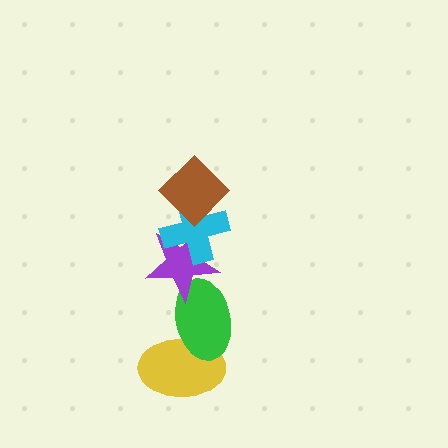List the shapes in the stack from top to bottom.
From top to bottom: the brown diamond, the cyan cross, the purple star, the green ellipse, the yellow ellipse.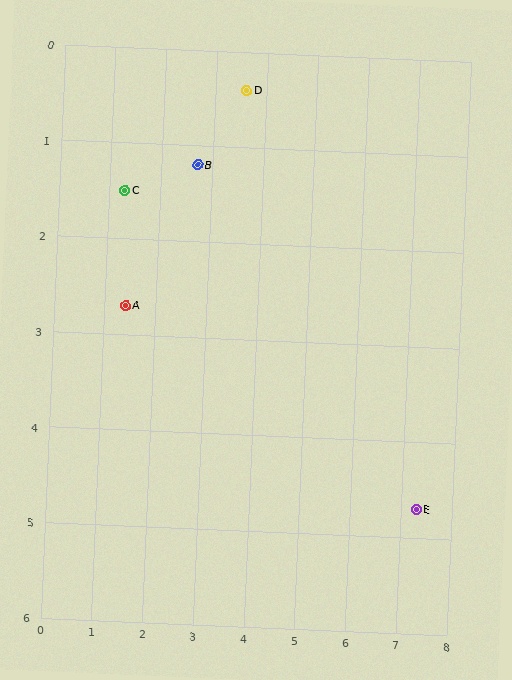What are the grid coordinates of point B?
Point B is at approximately (2.7, 1.2).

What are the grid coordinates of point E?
Point E is at approximately (7.3, 4.7).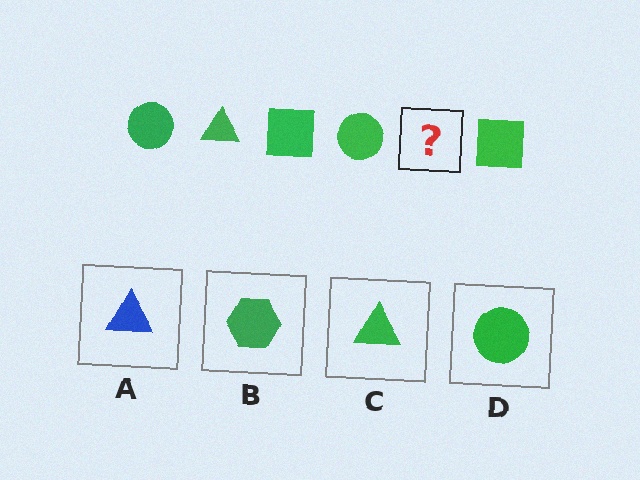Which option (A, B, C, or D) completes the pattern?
C.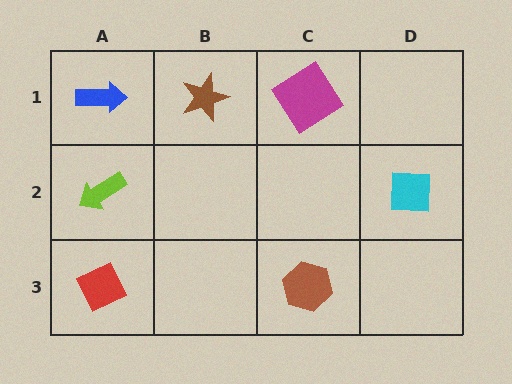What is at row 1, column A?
A blue arrow.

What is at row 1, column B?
A brown star.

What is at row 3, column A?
A red diamond.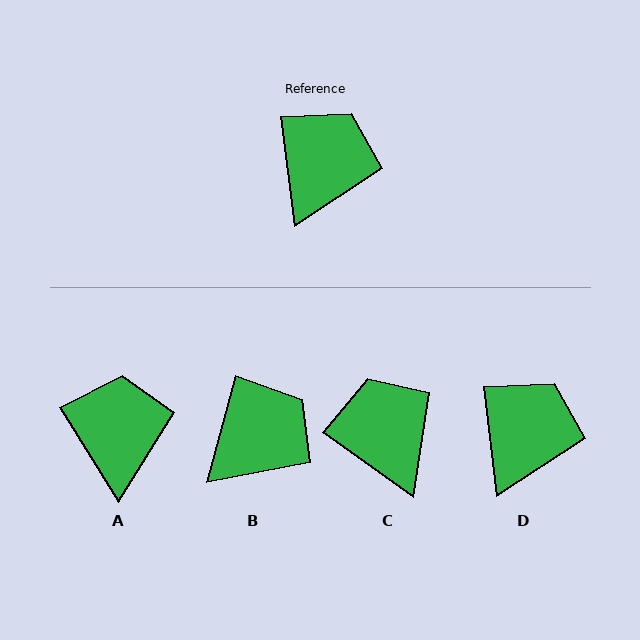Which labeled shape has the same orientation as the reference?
D.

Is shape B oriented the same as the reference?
No, it is off by about 22 degrees.